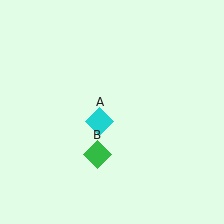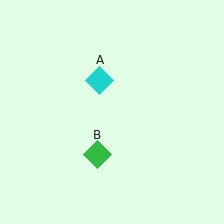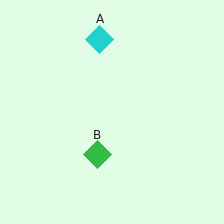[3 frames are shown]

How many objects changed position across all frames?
1 object changed position: cyan diamond (object A).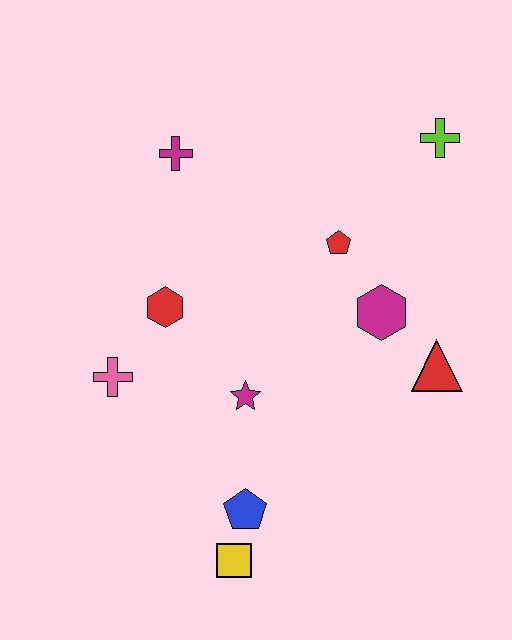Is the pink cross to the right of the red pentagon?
No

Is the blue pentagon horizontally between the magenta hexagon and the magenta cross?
Yes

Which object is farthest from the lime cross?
The yellow square is farthest from the lime cross.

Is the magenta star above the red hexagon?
No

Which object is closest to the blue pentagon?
The yellow square is closest to the blue pentagon.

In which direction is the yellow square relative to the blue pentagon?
The yellow square is below the blue pentagon.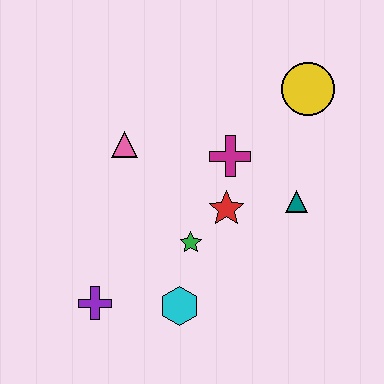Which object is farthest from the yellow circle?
The purple cross is farthest from the yellow circle.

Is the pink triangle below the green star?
No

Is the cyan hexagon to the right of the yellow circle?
No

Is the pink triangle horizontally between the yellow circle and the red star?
No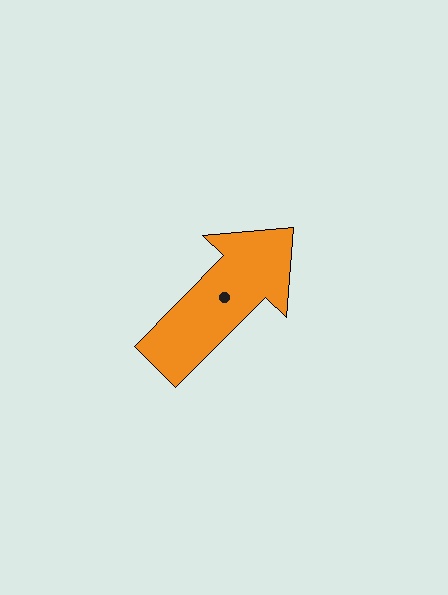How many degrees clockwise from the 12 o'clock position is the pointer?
Approximately 45 degrees.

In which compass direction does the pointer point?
Northeast.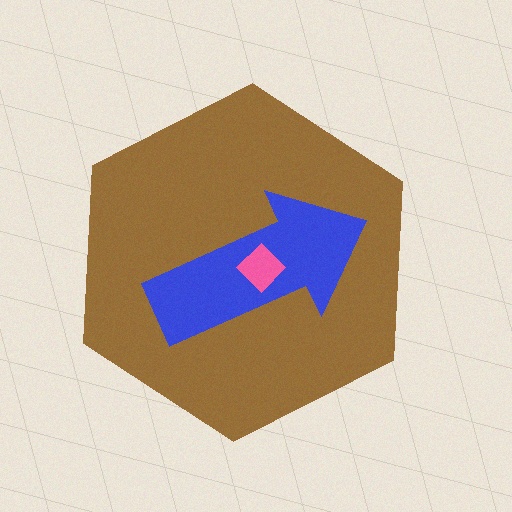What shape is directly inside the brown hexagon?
The blue arrow.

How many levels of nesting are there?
3.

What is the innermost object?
The pink diamond.